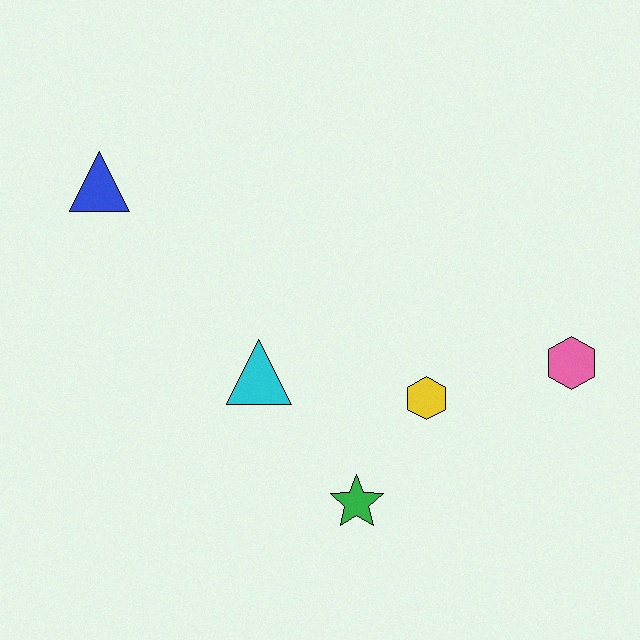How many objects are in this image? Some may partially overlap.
There are 5 objects.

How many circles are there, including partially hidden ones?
There are no circles.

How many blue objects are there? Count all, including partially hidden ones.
There is 1 blue object.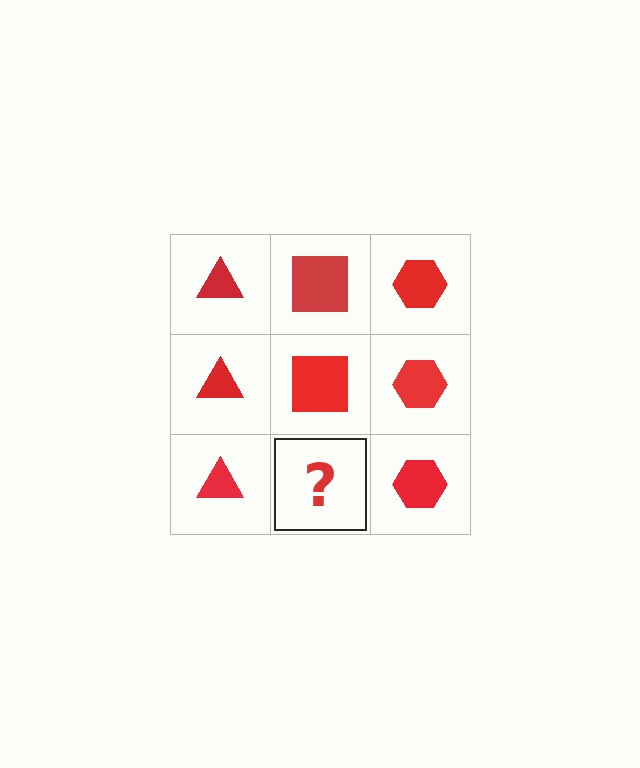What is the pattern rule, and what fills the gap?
The rule is that each column has a consistent shape. The gap should be filled with a red square.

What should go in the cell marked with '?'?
The missing cell should contain a red square.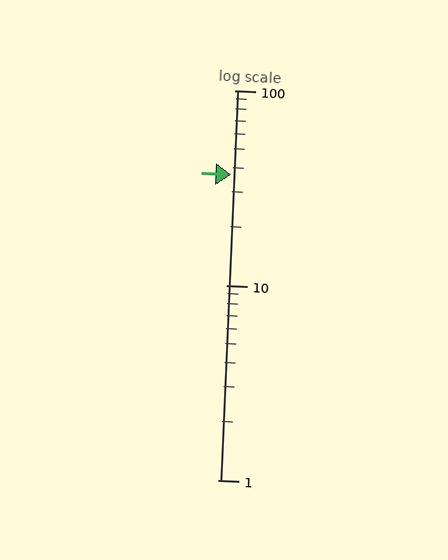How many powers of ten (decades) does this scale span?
The scale spans 2 decades, from 1 to 100.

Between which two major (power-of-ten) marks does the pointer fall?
The pointer is between 10 and 100.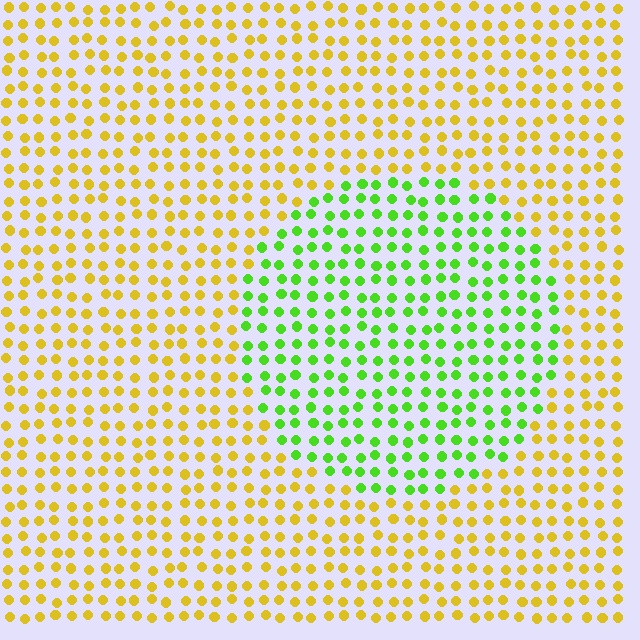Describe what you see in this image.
The image is filled with small yellow elements in a uniform arrangement. A circle-shaped region is visible where the elements are tinted to a slightly different hue, forming a subtle color boundary.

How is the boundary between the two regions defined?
The boundary is defined purely by a slight shift in hue (about 56 degrees). Spacing, size, and orientation are identical on both sides.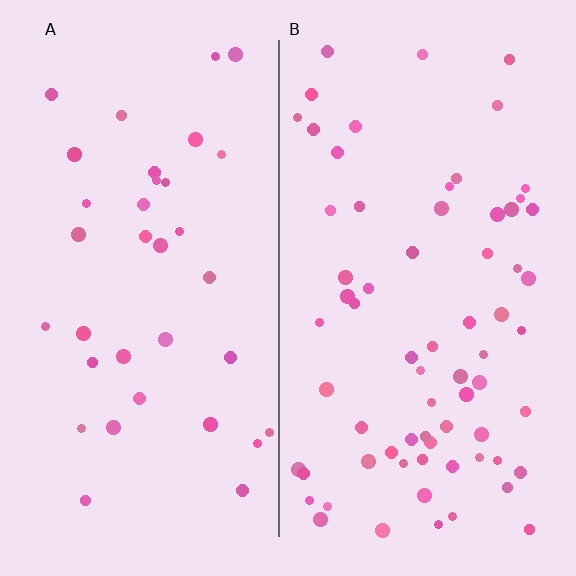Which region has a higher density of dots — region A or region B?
B (the right).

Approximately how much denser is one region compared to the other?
Approximately 2.0× — region B over region A.